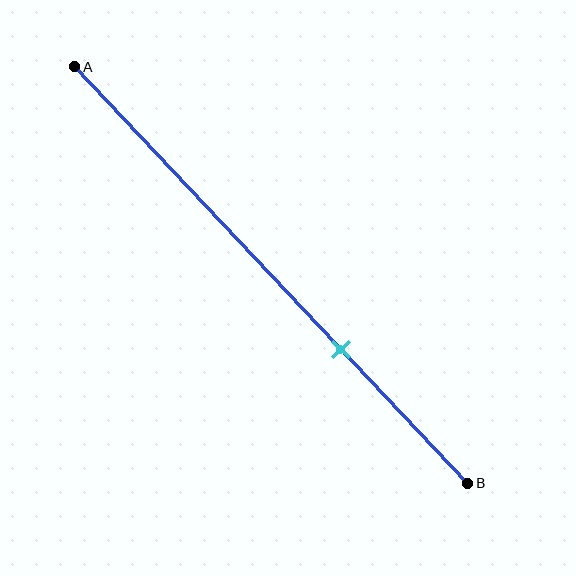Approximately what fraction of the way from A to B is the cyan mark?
The cyan mark is approximately 70% of the way from A to B.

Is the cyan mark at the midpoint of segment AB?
No, the mark is at about 70% from A, not at the 50% midpoint.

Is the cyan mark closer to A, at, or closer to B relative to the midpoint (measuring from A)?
The cyan mark is closer to point B than the midpoint of segment AB.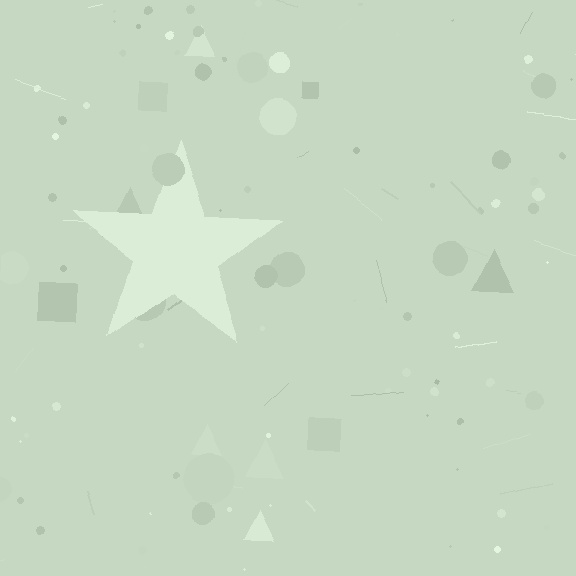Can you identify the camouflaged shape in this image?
The camouflaged shape is a star.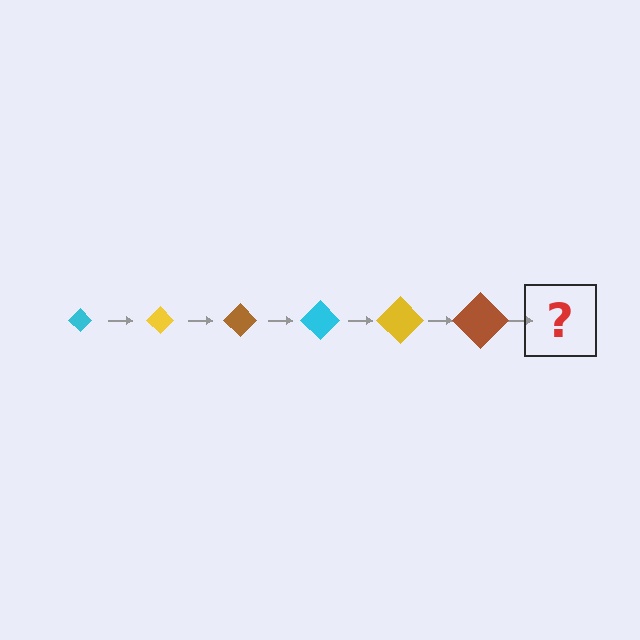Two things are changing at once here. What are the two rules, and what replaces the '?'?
The two rules are that the diamond grows larger each step and the color cycles through cyan, yellow, and brown. The '?' should be a cyan diamond, larger than the previous one.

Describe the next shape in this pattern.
It should be a cyan diamond, larger than the previous one.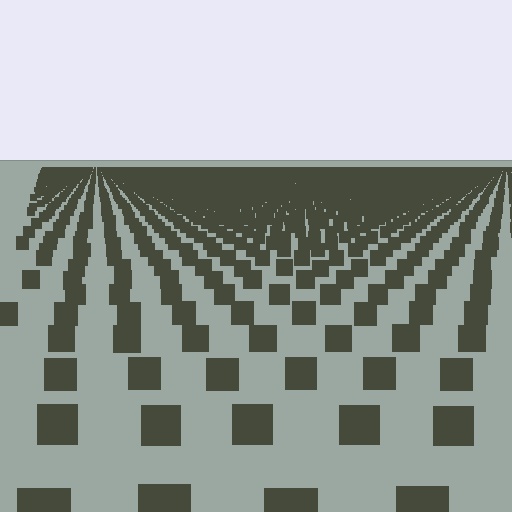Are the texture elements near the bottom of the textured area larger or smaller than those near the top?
Larger. Near the bottom, elements are closer to the viewer and appear at a bigger on-screen size.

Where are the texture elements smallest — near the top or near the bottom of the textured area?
Near the top.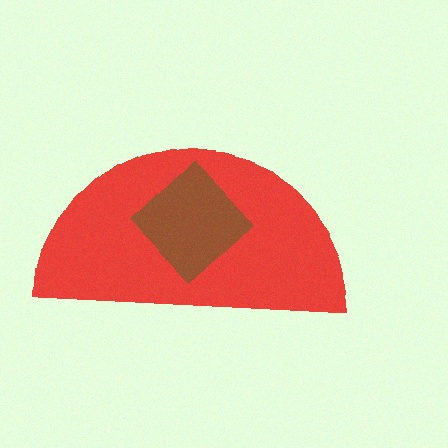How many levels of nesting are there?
2.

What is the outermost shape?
The red semicircle.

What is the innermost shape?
The brown diamond.